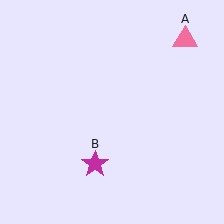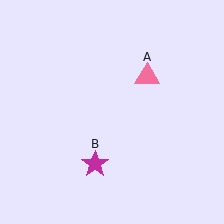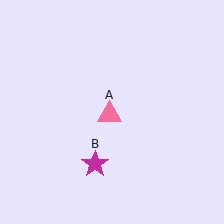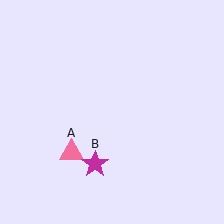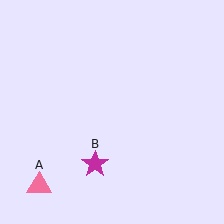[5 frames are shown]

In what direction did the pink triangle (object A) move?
The pink triangle (object A) moved down and to the left.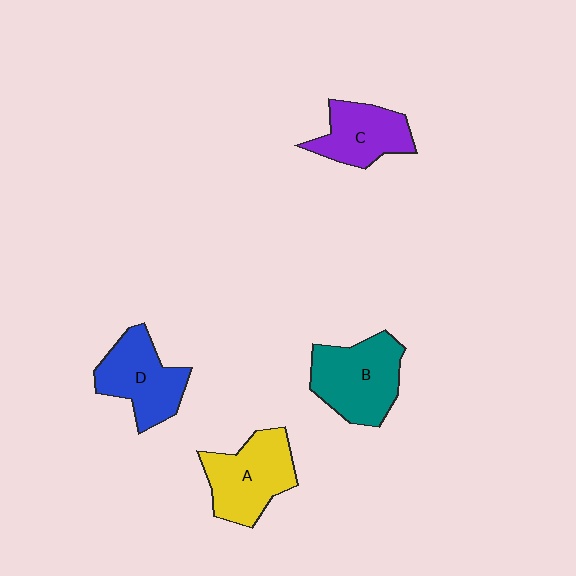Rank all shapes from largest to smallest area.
From largest to smallest: B (teal), A (yellow), D (blue), C (purple).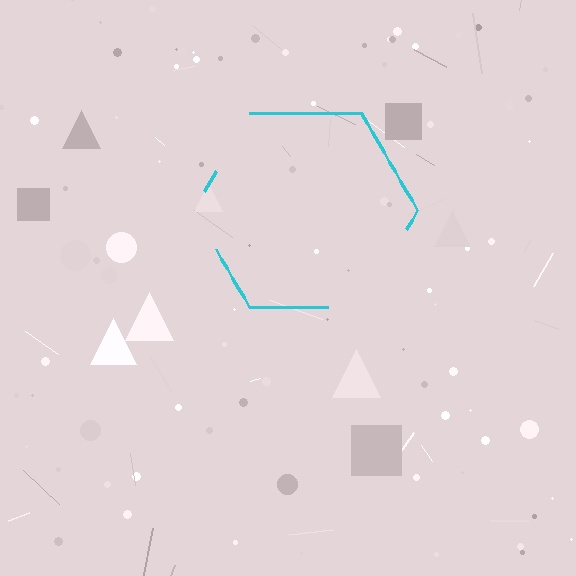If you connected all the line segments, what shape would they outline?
They would outline a hexagon.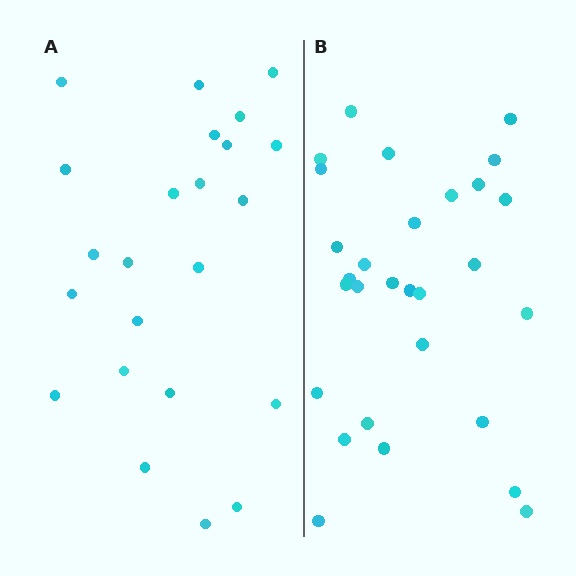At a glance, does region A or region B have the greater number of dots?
Region B (the right region) has more dots.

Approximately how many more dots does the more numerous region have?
Region B has about 6 more dots than region A.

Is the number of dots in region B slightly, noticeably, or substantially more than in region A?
Region B has noticeably more, but not dramatically so. The ratio is roughly 1.3 to 1.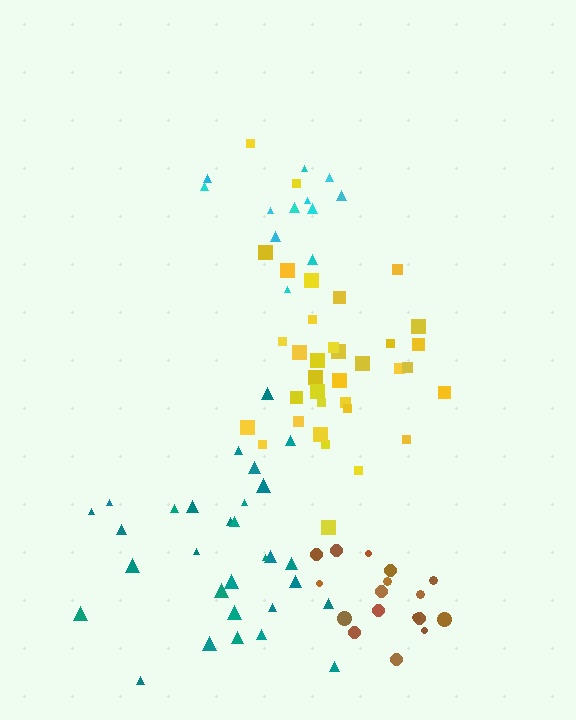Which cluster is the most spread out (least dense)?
Teal.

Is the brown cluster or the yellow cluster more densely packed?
Brown.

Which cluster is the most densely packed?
Brown.